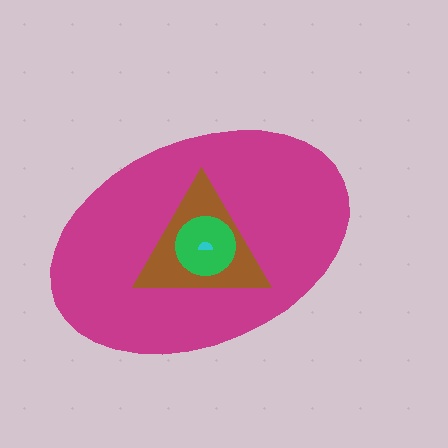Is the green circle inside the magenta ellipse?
Yes.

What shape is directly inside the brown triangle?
The green circle.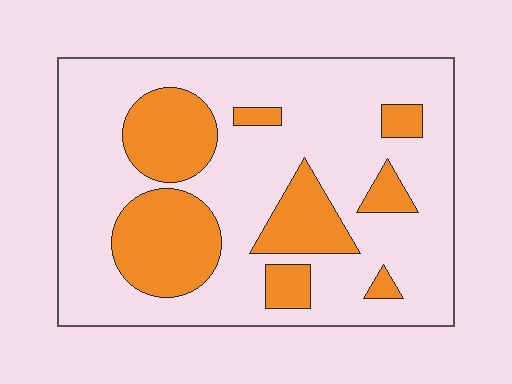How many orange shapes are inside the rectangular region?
8.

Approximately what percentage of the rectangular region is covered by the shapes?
Approximately 25%.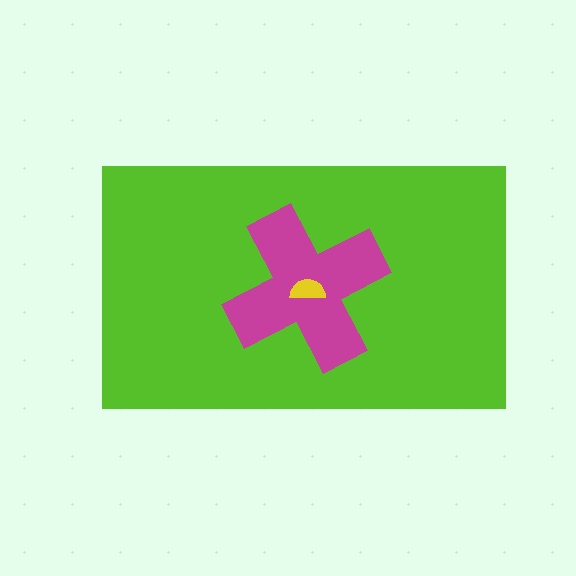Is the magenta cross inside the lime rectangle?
Yes.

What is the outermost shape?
The lime rectangle.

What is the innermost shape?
The yellow semicircle.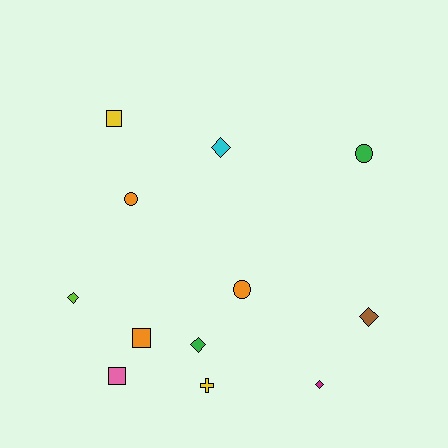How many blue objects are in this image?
There are no blue objects.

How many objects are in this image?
There are 12 objects.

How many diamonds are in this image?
There are 5 diamonds.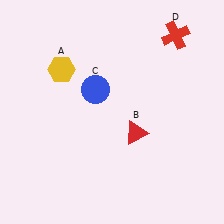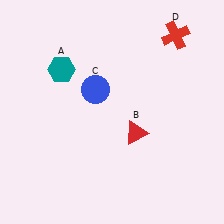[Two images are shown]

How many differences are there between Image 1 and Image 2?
There is 1 difference between the two images.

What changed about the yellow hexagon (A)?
In Image 1, A is yellow. In Image 2, it changed to teal.